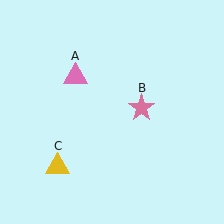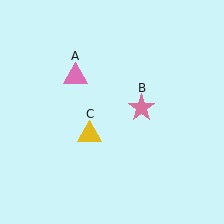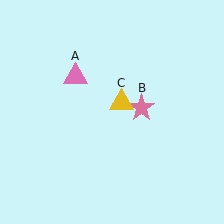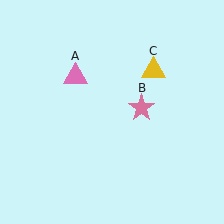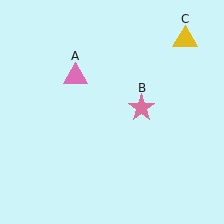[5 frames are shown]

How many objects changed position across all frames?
1 object changed position: yellow triangle (object C).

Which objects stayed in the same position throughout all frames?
Pink triangle (object A) and pink star (object B) remained stationary.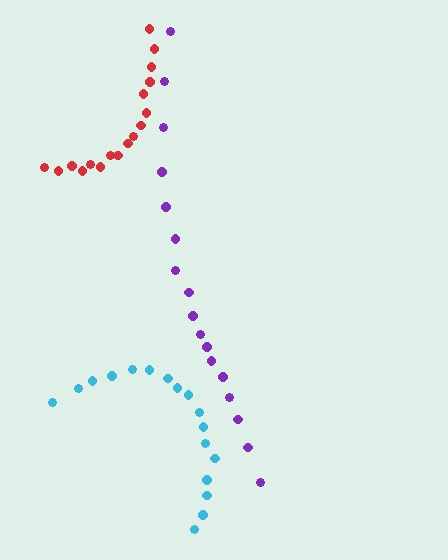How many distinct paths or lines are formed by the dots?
There are 3 distinct paths.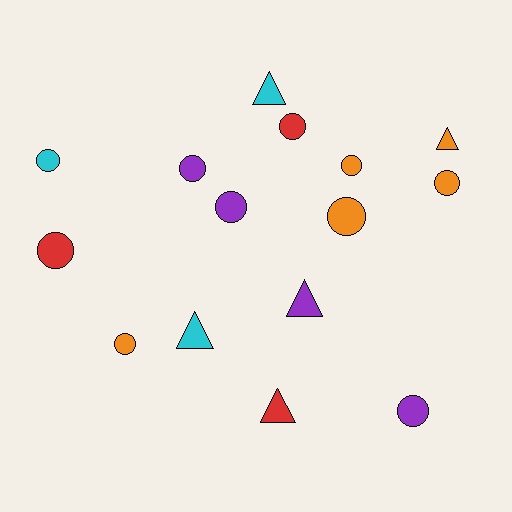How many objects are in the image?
There are 15 objects.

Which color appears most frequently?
Orange, with 5 objects.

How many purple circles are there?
There are 3 purple circles.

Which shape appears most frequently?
Circle, with 10 objects.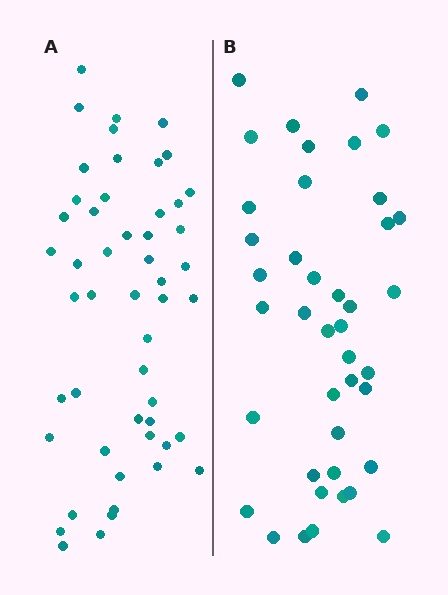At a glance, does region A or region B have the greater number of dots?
Region A (the left region) has more dots.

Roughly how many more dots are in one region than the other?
Region A has roughly 10 or so more dots than region B.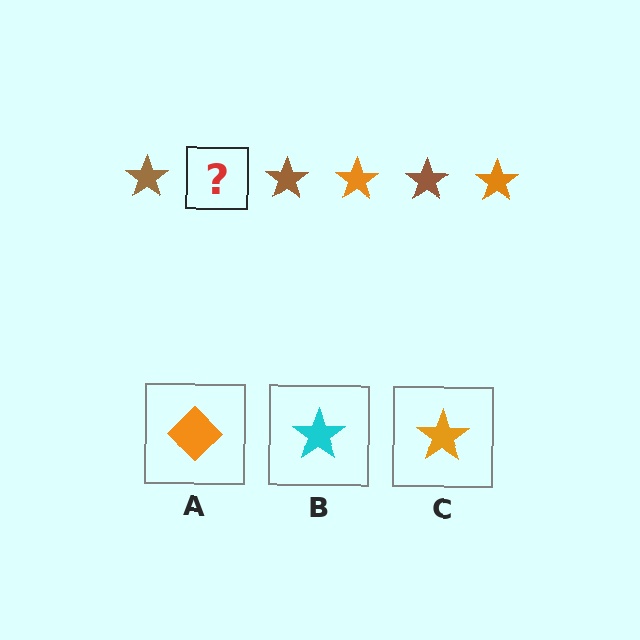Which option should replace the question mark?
Option C.